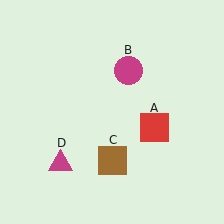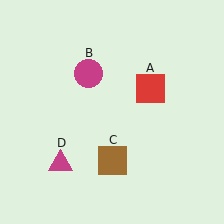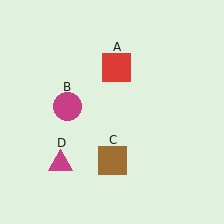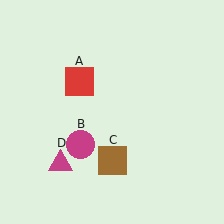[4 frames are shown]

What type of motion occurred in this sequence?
The red square (object A), magenta circle (object B) rotated counterclockwise around the center of the scene.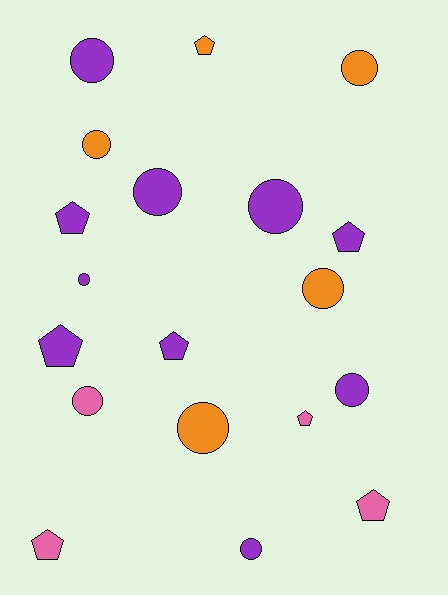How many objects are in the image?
There are 19 objects.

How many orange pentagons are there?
There is 1 orange pentagon.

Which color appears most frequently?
Purple, with 10 objects.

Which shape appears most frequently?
Circle, with 11 objects.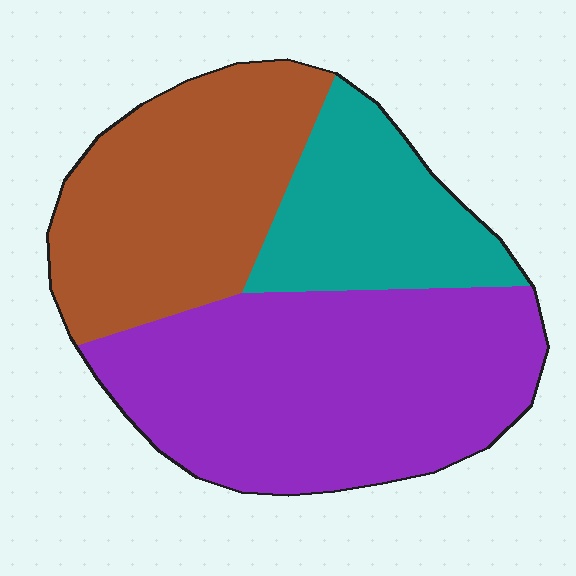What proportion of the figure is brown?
Brown covers 32% of the figure.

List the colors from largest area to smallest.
From largest to smallest: purple, brown, teal.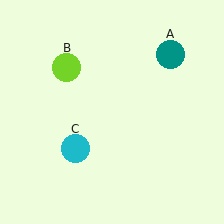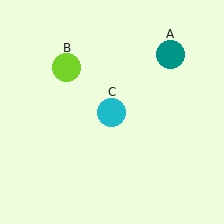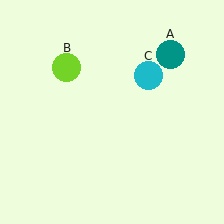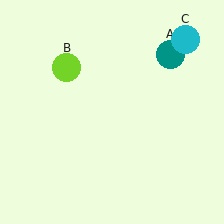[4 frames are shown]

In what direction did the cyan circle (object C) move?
The cyan circle (object C) moved up and to the right.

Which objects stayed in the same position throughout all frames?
Teal circle (object A) and lime circle (object B) remained stationary.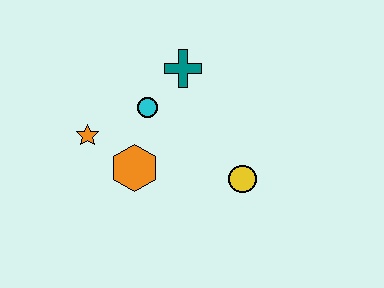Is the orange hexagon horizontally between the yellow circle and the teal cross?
No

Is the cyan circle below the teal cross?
Yes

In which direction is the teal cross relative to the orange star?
The teal cross is to the right of the orange star.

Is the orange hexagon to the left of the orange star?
No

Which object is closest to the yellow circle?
The orange hexagon is closest to the yellow circle.